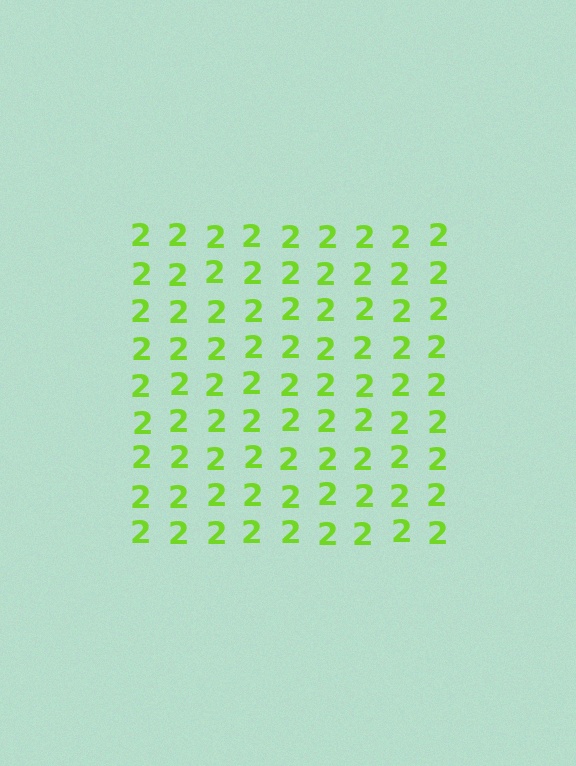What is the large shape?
The large shape is a square.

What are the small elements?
The small elements are digit 2's.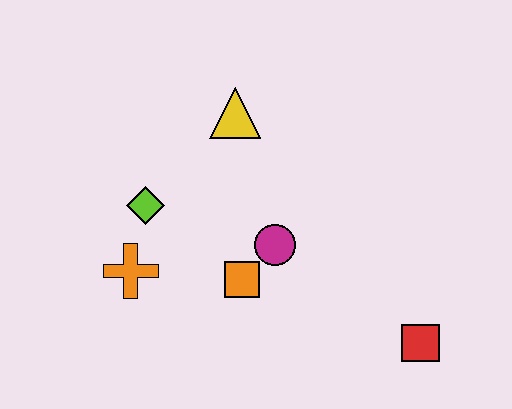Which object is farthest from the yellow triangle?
The red square is farthest from the yellow triangle.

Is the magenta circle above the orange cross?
Yes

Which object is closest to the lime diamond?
The orange cross is closest to the lime diamond.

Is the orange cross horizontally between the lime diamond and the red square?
No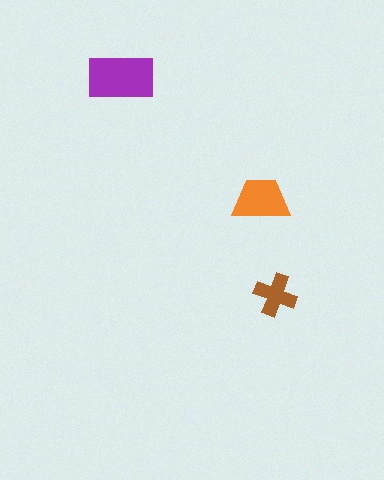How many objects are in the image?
There are 3 objects in the image.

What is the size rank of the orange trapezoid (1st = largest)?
2nd.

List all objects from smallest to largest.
The brown cross, the orange trapezoid, the purple rectangle.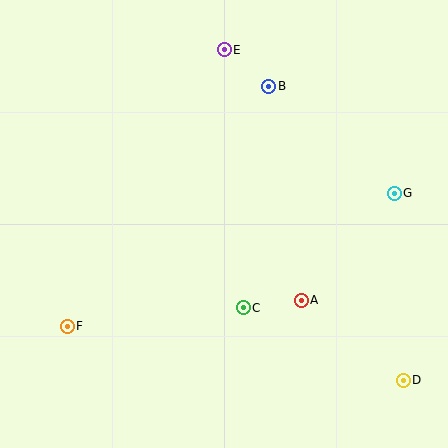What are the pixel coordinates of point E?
Point E is at (224, 50).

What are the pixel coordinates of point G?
Point G is at (394, 193).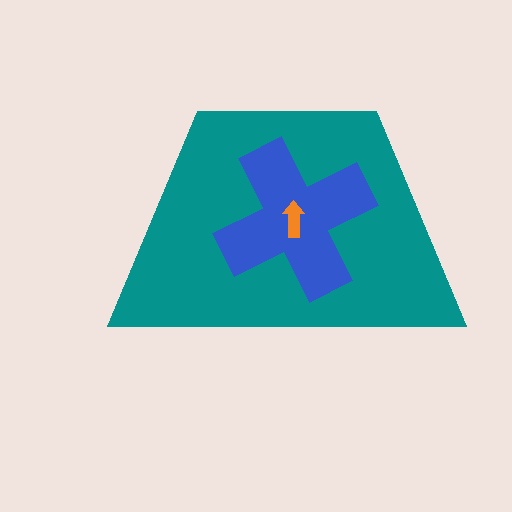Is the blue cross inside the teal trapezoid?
Yes.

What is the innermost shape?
The orange arrow.